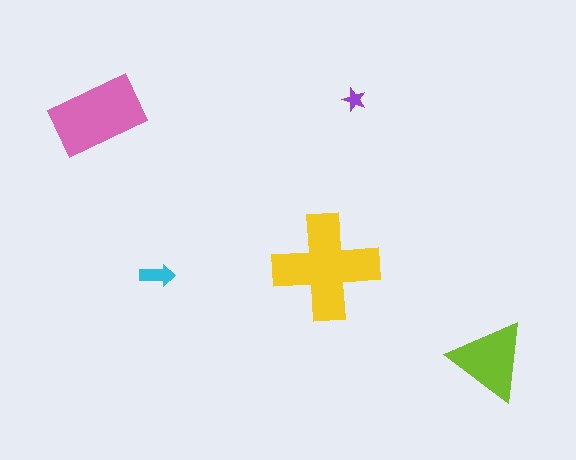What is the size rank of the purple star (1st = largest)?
5th.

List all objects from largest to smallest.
The yellow cross, the pink rectangle, the lime triangle, the cyan arrow, the purple star.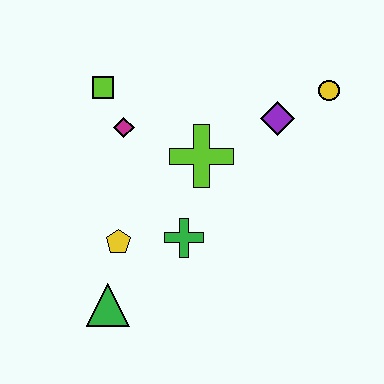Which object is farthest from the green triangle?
The yellow circle is farthest from the green triangle.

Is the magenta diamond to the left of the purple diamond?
Yes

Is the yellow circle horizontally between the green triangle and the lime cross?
No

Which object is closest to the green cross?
The yellow pentagon is closest to the green cross.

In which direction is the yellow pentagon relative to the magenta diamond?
The yellow pentagon is below the magenta diamond.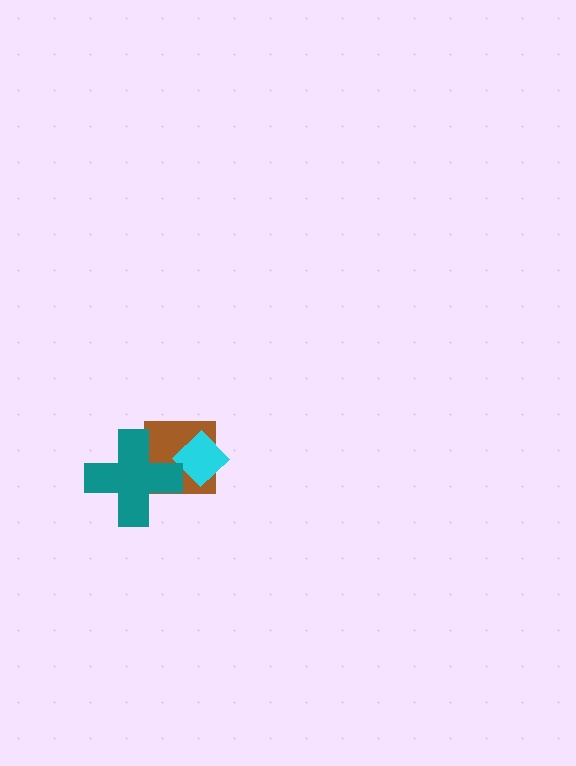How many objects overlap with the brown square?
2 objects overlap with the brown square.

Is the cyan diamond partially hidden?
No, no other shape covers it.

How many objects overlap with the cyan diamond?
1 object overlaps with the cyan diamond.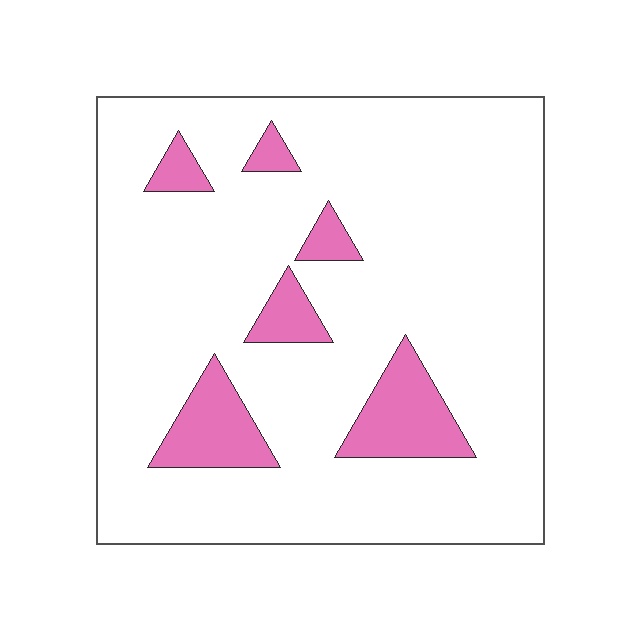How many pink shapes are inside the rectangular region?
6.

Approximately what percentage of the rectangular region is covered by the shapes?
Approximately 15%.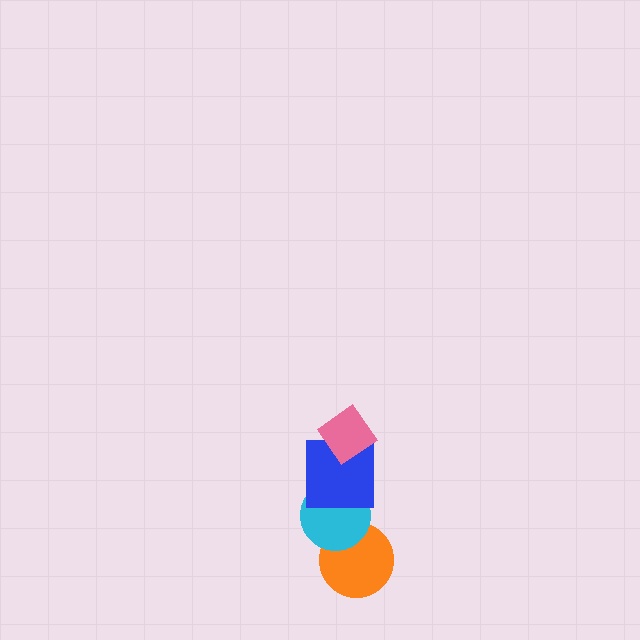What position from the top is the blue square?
The blue square is 2nd from the top.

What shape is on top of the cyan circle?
The blue square is on top of the cyan circle.